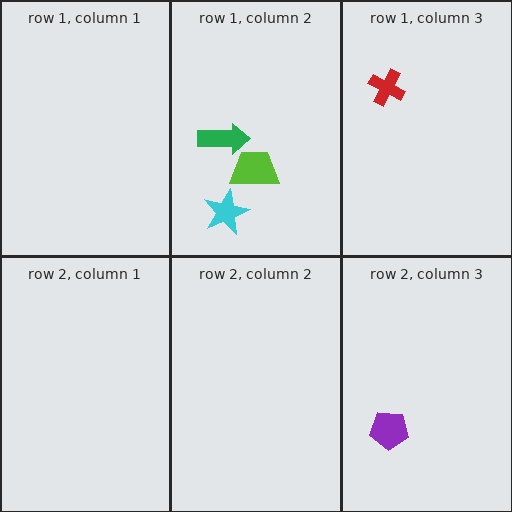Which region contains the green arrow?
The row 1, column 2 region.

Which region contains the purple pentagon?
The row 2, column 3 region.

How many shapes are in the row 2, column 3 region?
1.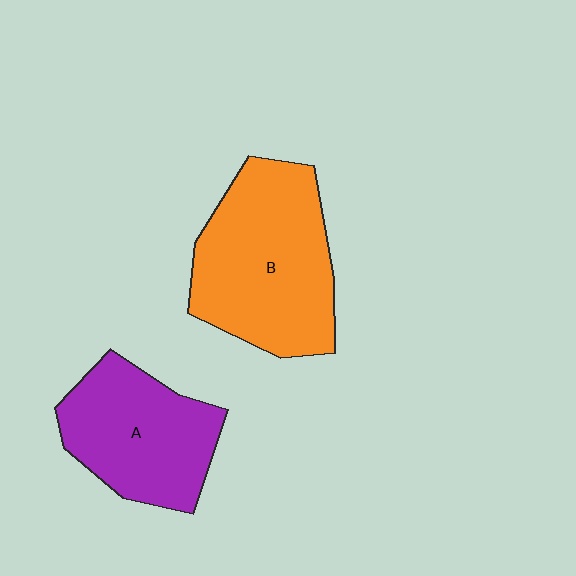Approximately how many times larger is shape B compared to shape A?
Approximately 1.3 times.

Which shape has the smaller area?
Shape A (purple).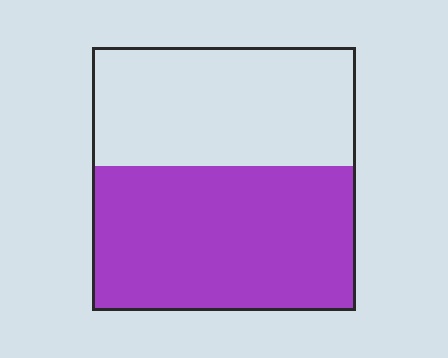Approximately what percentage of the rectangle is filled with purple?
Approximately 55%.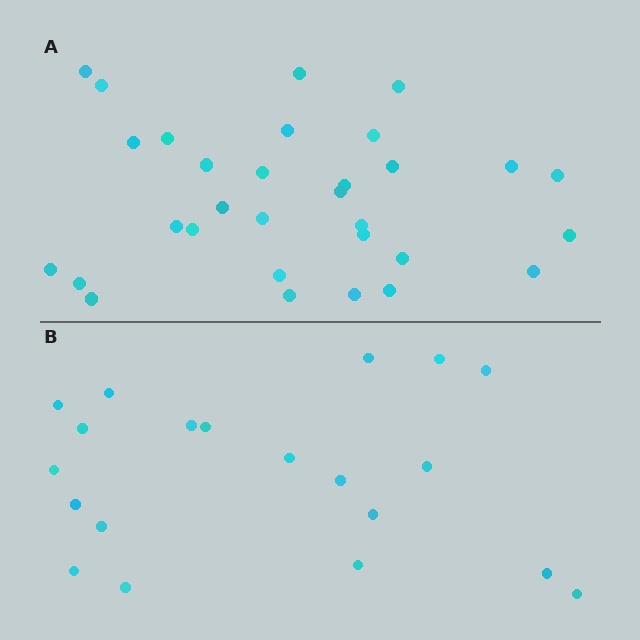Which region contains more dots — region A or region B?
Region A (the top region) has more dots.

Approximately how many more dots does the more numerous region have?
Region A has roughly 12 or so more dots than region B.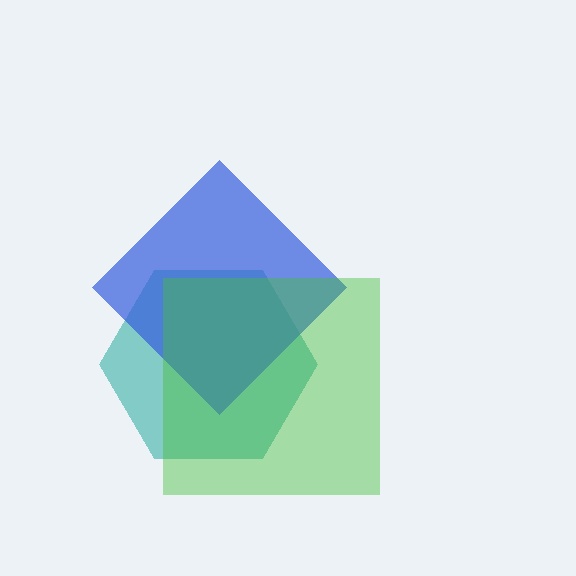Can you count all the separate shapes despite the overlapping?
Yes, there are 3 separate shapes.